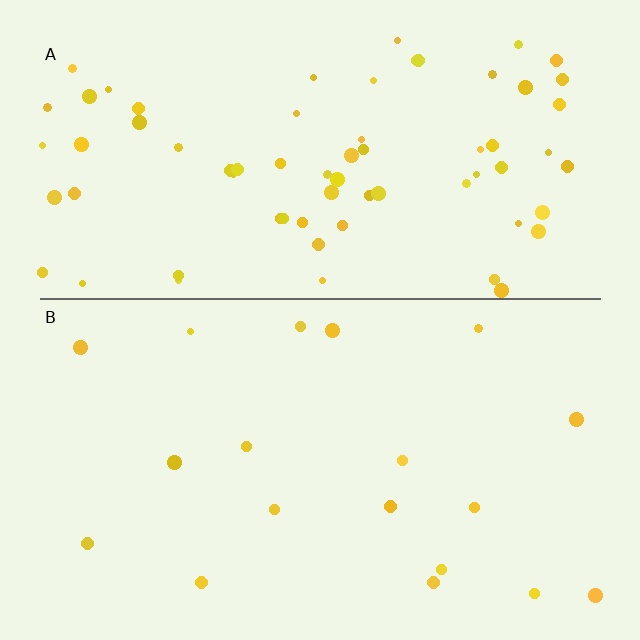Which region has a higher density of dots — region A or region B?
A (the top).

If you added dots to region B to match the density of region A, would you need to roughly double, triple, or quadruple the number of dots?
Approximately quadruple.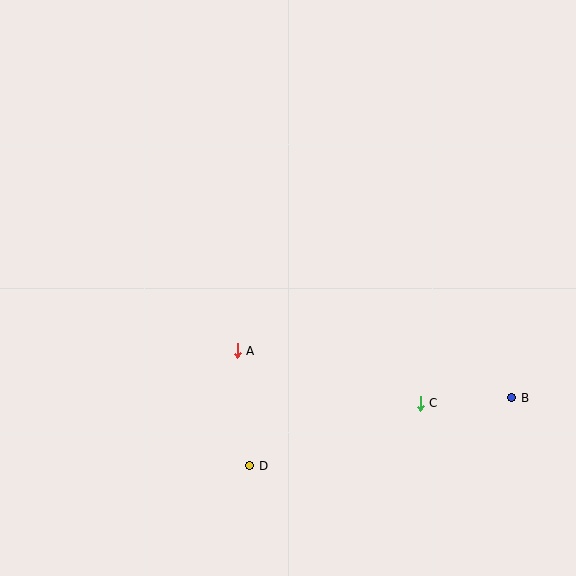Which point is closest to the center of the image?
Point A at (237, 351) is closest to the center.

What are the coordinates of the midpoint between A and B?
The midpoint between A and B is at (375, 374).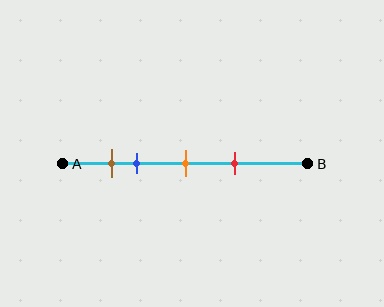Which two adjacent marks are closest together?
The brown and blue marks are the closest adjacent pair.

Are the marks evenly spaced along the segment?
No, the marks are not evenly spaced.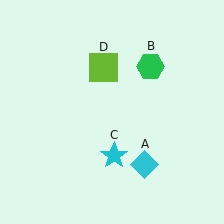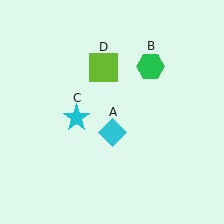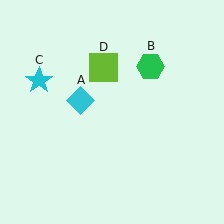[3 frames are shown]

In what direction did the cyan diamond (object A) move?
The cyan diamond (object A) moved up and to the left.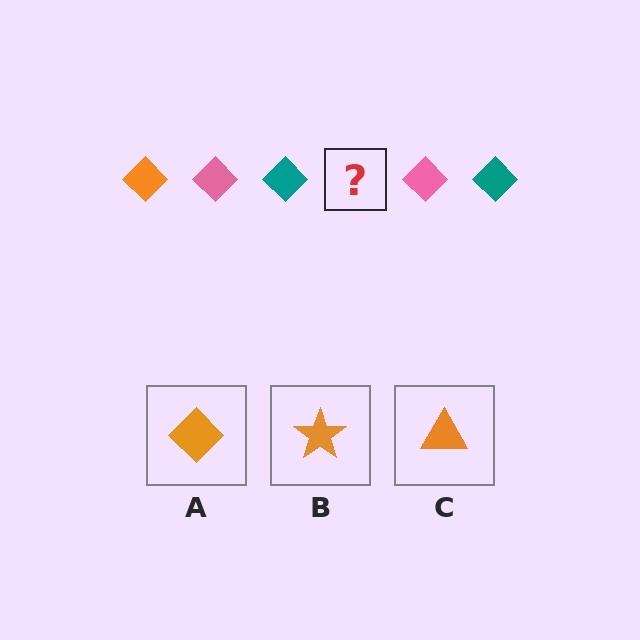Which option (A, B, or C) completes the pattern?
A.